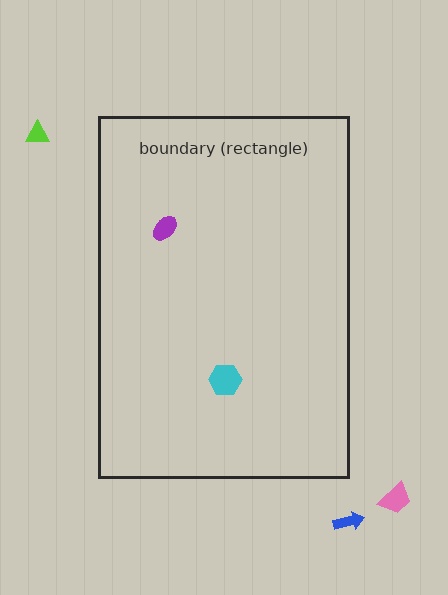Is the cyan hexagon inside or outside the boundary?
Inside.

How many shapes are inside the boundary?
2 inside, 3 outside.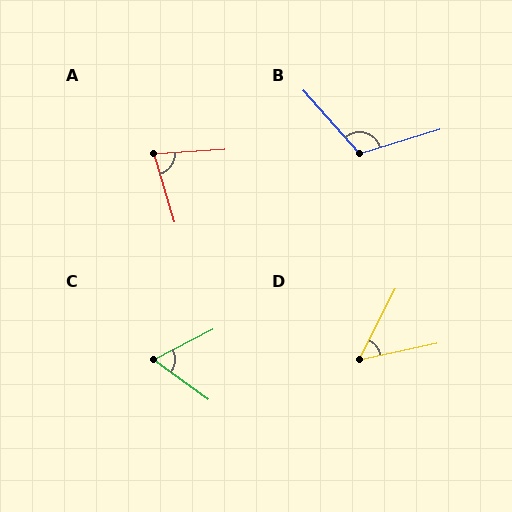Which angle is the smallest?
D, at approximately 50 degrees.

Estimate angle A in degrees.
Approximately 76 degrees.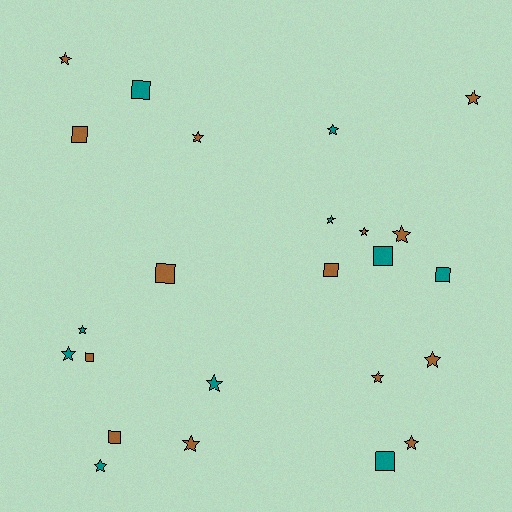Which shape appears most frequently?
Star, with 15 objects.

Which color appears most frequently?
Brown, with 14 objects.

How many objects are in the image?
There are 24 objects.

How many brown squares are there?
There are 5 brown squares.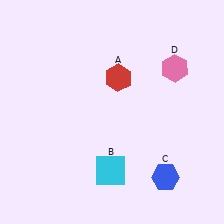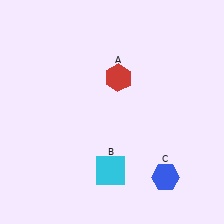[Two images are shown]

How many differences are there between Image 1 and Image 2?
There is 1 difference between the two images.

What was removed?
The pink hexagon (D) was removed in Image 2.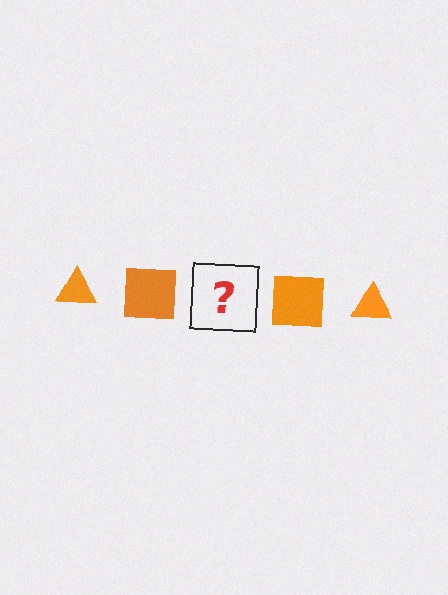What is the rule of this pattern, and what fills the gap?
The rule is that the pattern cycles through triangle, square shapes in orange. The gap should be filled with an orange triangle.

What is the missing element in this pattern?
The missing element is an orange triangle.